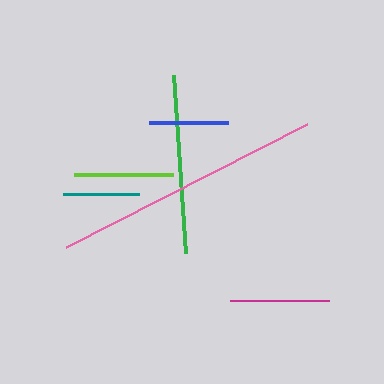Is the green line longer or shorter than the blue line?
The green line is longer than the blue line.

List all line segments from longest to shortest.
From longest to shortest: pink, green, lime, magenta, blue, teal.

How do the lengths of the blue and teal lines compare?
The blue and teal lines are approximately the same length.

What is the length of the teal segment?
The teal segment is approximately 76 pixels long.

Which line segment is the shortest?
The teal line is the shortest at approximately 76 pixels.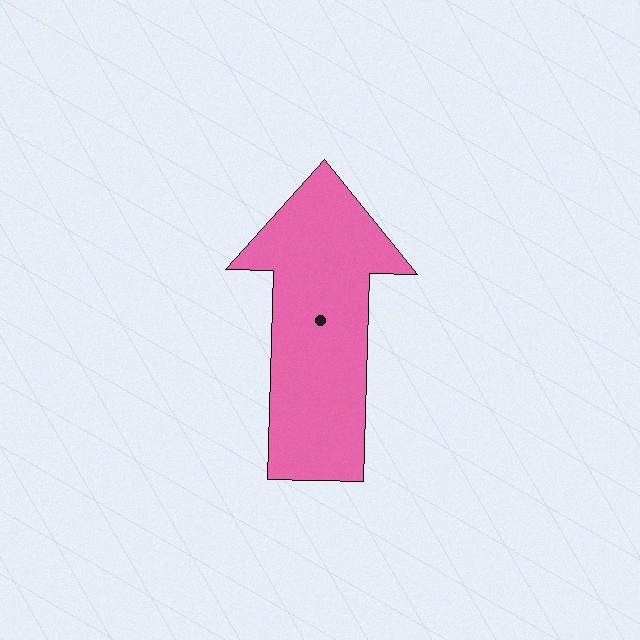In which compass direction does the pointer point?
North.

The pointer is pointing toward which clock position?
Roughly 12 o'clock.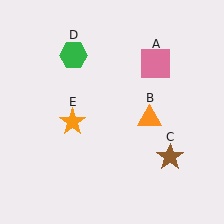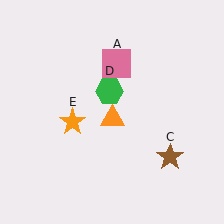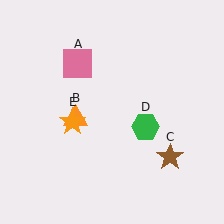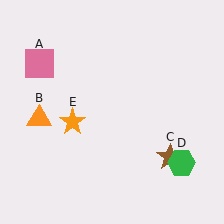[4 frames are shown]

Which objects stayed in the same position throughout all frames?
Brown star (object C) and orange star (object E) remained stationary.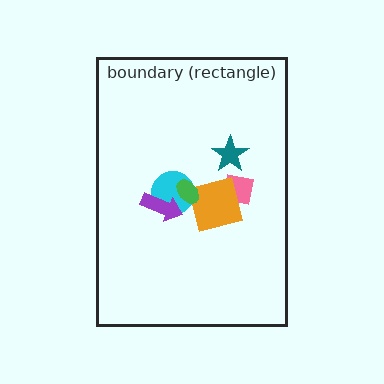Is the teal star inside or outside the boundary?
Inside.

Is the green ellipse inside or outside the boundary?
Inside.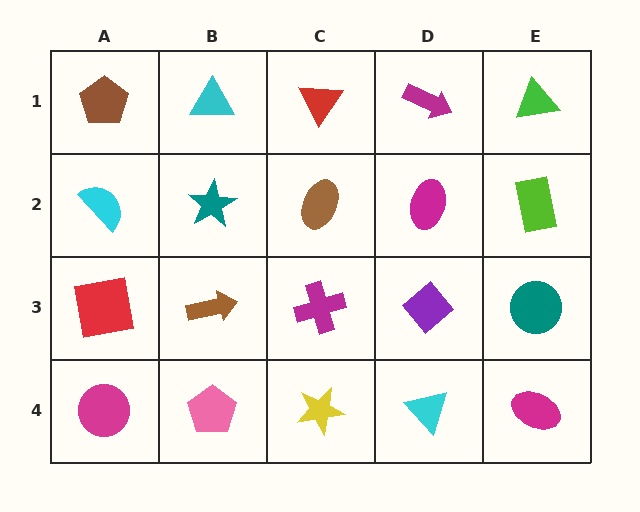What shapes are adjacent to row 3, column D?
A magenta ellipse (row 2, column D), a cyan triangle (row 4, column D), a magenta cross (row 3, column C), a teal circle (row 3, column E).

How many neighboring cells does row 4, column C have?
3.